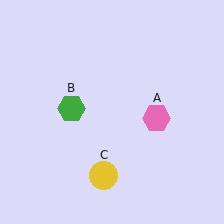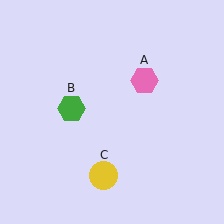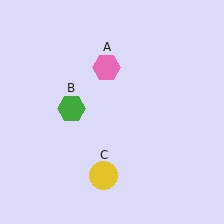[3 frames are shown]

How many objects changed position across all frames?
1 object changed position: pink hexagon (object A).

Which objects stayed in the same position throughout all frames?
Green hexagon (object B) and yellow circle (object C) remained stationary.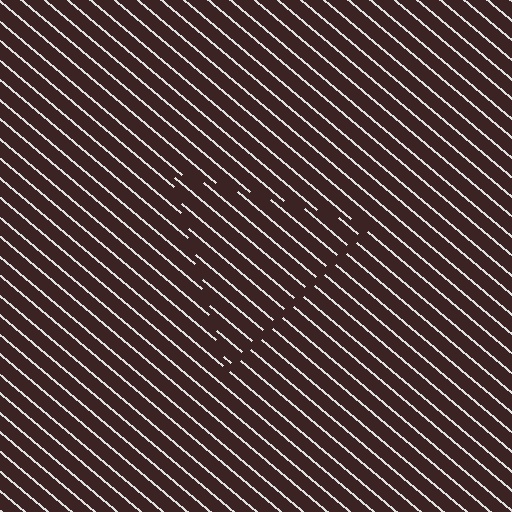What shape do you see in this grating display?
An illusory triangle. The interior of the shape contains the same grating, shifted by half a period — the contour is defined by the phase discontinuity where line-ends from the inner and outer gratings abut.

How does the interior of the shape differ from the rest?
The interior of the shape contains the same grating, shifted by half a period — the contour is defined by the phase discontinuity where line-ends from the inner and outer gratings abut.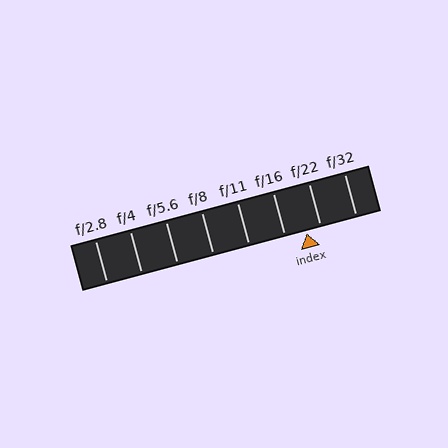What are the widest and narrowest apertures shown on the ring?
The widest aperture shown is f/2.8 and the narrowest is f/32.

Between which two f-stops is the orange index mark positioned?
The index mark is between f/16 and f/22.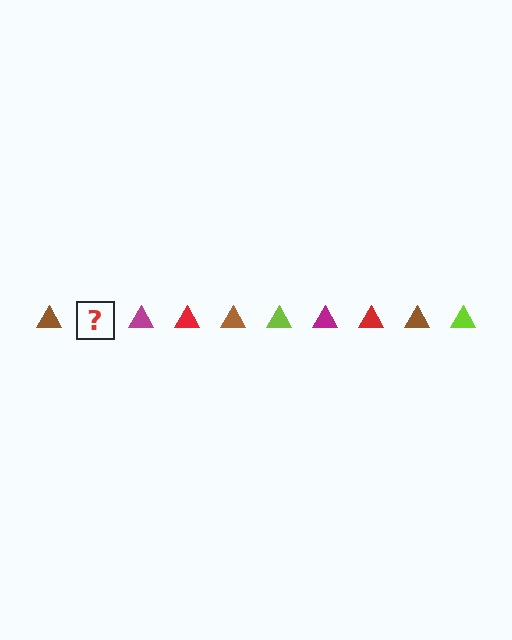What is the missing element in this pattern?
The missing element is a lime triangle.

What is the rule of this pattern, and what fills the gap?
The rule is that the pattern cycles through brown, lime, magenta, red triangles. The gap should be filled with a lime triangle.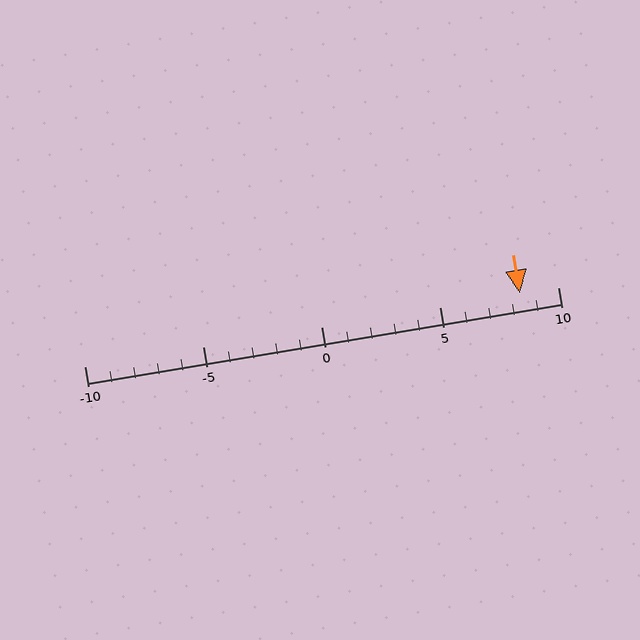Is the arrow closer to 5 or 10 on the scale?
The arrow is closer to 10.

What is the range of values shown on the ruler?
The ruler shows values from -10 to 10.